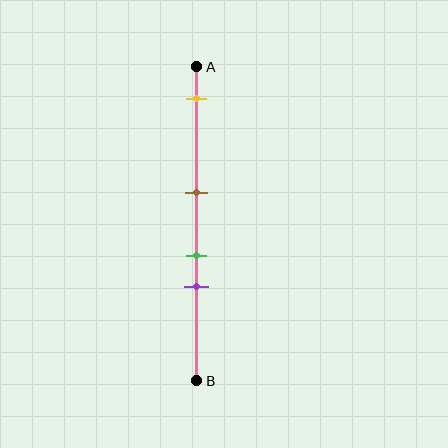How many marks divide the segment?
There are 4 marks dividing the segment.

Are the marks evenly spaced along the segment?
No, the marks are not evenly spaced.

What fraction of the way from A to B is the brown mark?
The brown mark is approximately 40% (0.4) of the way from A to B.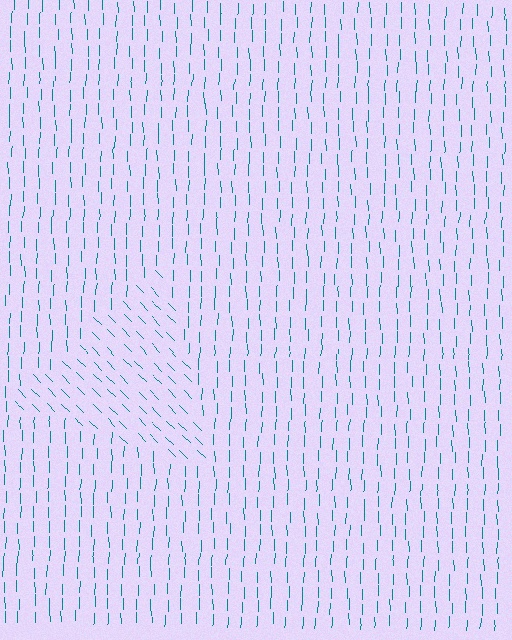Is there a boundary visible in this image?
Yes, there is a texture boundary formed by a change in line orientation.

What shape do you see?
I see a triangle.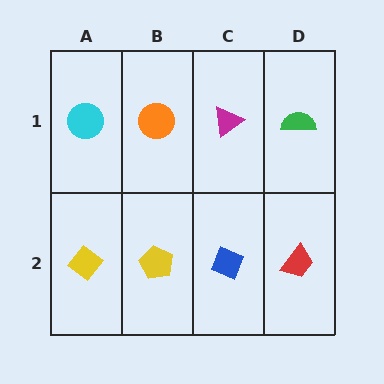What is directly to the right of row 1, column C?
A green semicircle.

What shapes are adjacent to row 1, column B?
A yellow pentagon (row 2, column B), a cyan circle (row 1, column A), a magenta triangle (row 1, column C).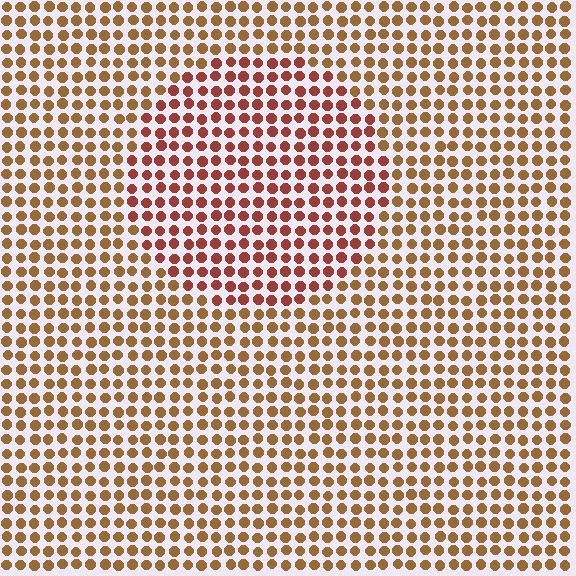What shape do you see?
I see a circle.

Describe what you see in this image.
The image is filled with small brown elements in a uniform arrangement. A circle-shaped region is visible where the elements are tinted to a slightly different hue, forming a subtle color boundary.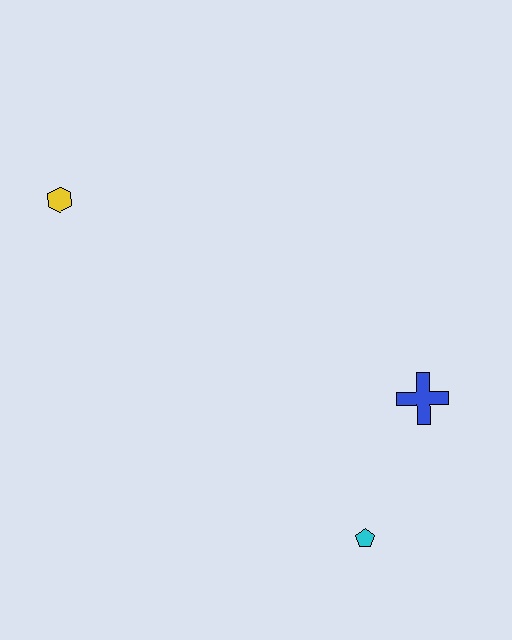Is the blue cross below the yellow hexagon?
Yes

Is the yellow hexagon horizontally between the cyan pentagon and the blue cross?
No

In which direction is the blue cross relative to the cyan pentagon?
The blue cross is above the cyan pentagon.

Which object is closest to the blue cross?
The cyan pentagon is closest to the blue cross.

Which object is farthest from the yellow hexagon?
The cyan pentagon is farthest from the yellow hexagon.